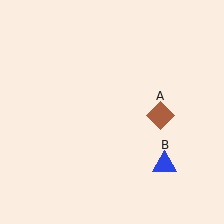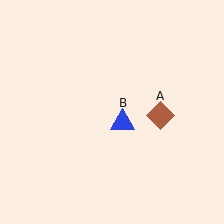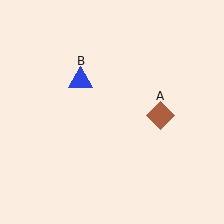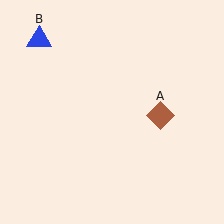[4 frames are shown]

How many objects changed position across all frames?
1 object changed position: blue triangle (object B).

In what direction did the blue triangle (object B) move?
The blue triangle (object B) moved up and to the left.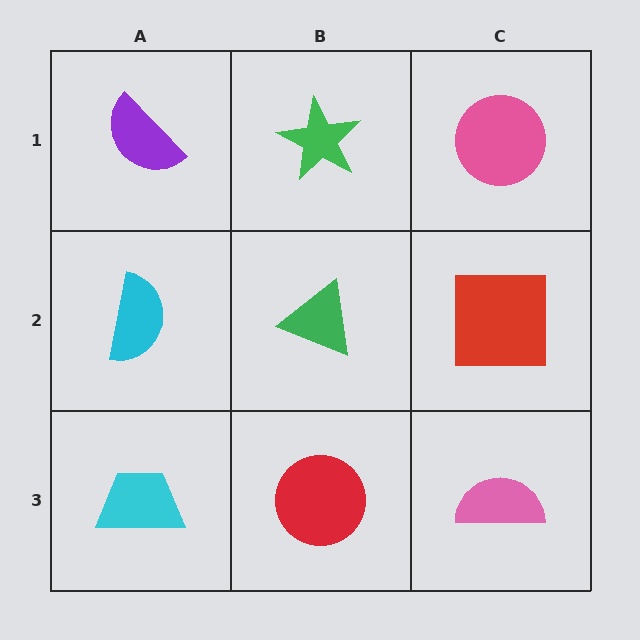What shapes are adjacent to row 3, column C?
A red square (row 2, column C), a red circle (row 3, column B).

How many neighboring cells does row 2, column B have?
4.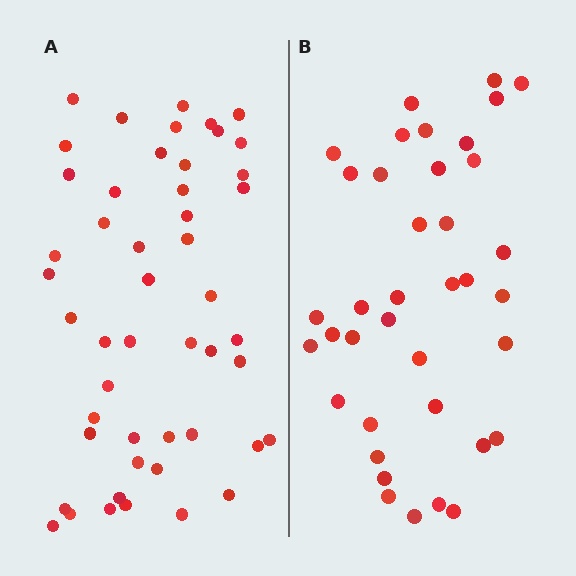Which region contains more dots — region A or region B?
Region A (the left region) has more dots.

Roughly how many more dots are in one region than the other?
Region A has roughly 12 or so more dots than region B.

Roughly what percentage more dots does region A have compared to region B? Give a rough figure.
About 30% more.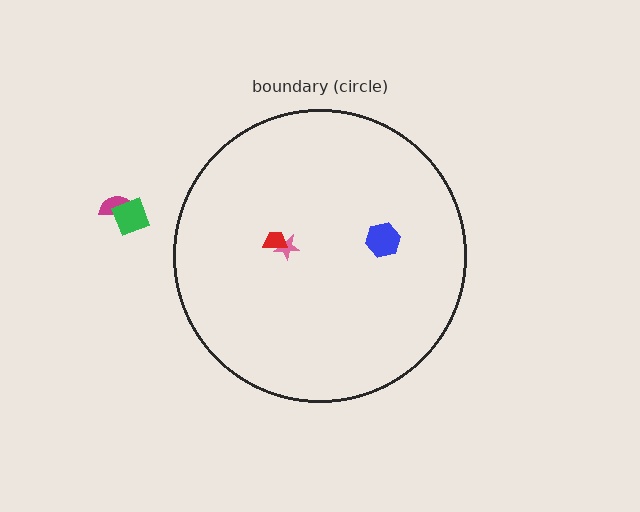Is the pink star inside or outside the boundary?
Inside.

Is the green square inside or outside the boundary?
Outside.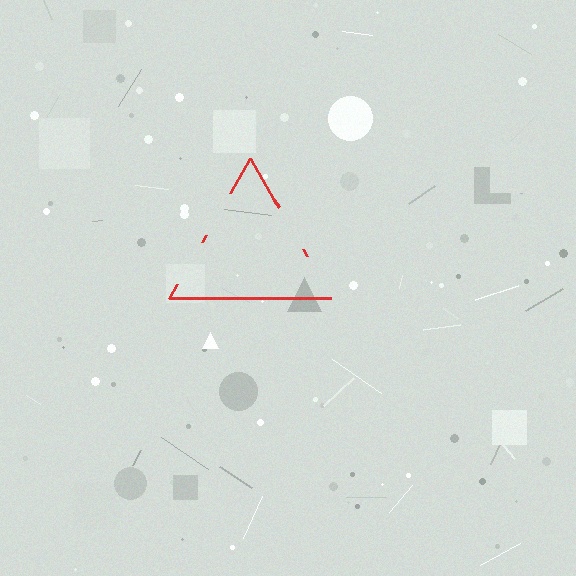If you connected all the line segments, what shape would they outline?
They would outline a triangle.